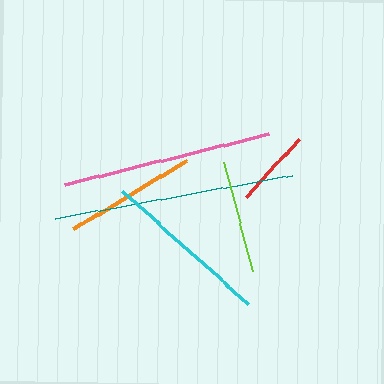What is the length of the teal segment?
The teal segment is approximately 242 pixels long.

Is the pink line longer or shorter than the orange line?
The pink line is longer than the orange line.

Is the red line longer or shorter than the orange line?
The orange line is longer than the red line.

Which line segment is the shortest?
The red line is the shortest at approximately 78 pixels.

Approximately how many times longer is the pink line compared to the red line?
The pink line is approximately 2.7 times the length of the red line.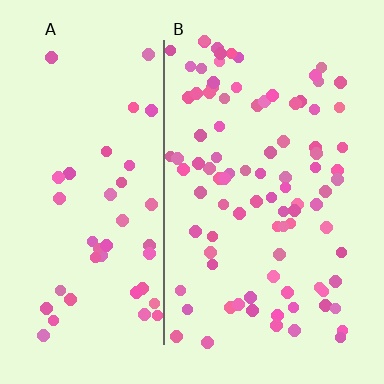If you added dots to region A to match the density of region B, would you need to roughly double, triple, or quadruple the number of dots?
Approximately double.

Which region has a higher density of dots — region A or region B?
B (the right).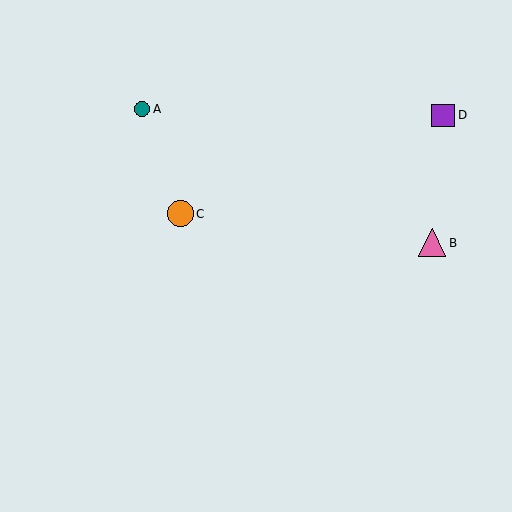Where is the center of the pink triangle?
The center of the pink triangle is at (432, 243).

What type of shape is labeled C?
Shape C is an orange circle.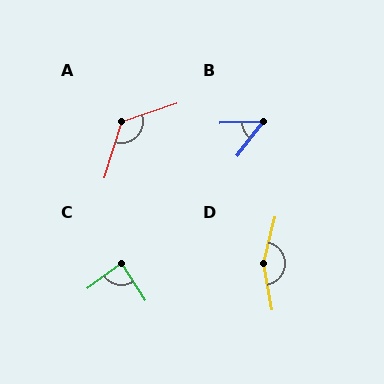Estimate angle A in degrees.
Approximately 125 degrees.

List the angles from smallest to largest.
B (50°), C (87°), A (125°), D (156°).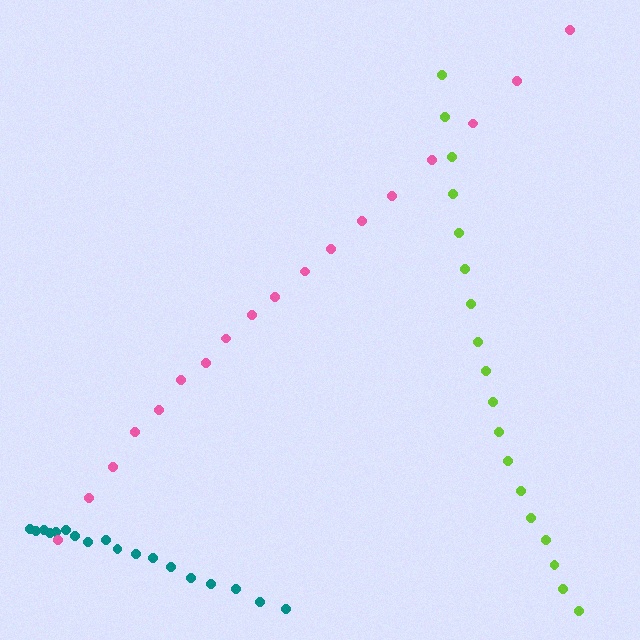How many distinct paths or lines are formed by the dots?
There are 3 distinct paths.